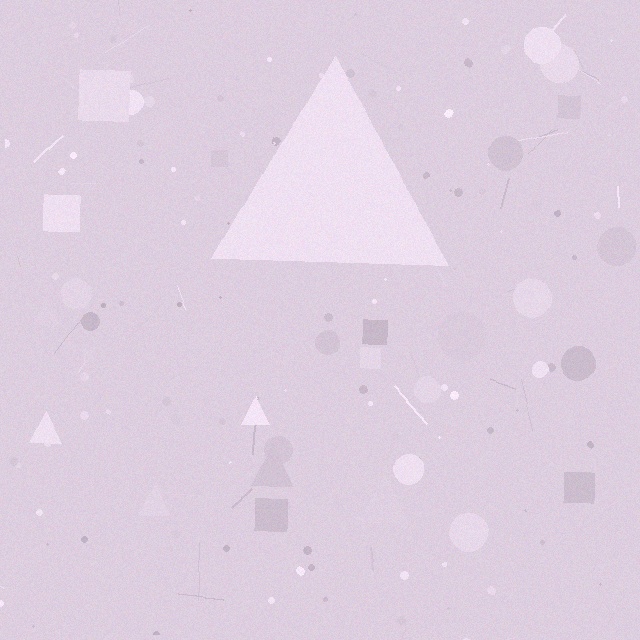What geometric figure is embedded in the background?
A triangle is embedded in the background.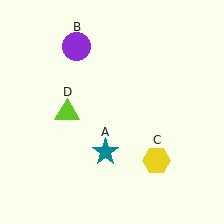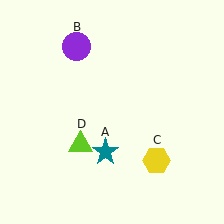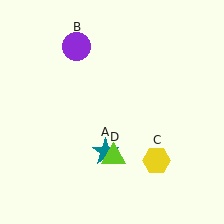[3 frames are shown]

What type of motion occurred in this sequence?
The lime triangle (object D) rotated counterclockwise around the center of the scene.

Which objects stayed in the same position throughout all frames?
Teal star (object A) and purple circle (object B) and yellow hexagon (object C) remained stationary.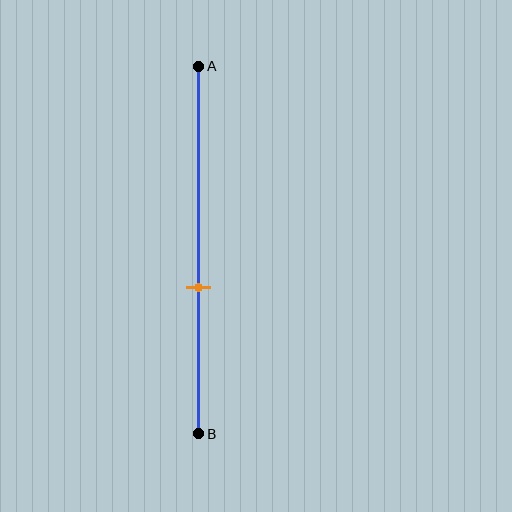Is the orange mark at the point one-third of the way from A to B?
No, the mark is at about 60% from A, not at the 33% one-third point.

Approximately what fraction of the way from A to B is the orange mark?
The orange mark is approximately 60% of the way from A to B.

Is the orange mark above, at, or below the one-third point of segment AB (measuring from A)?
The orange mark is below the one-third point of segment AB.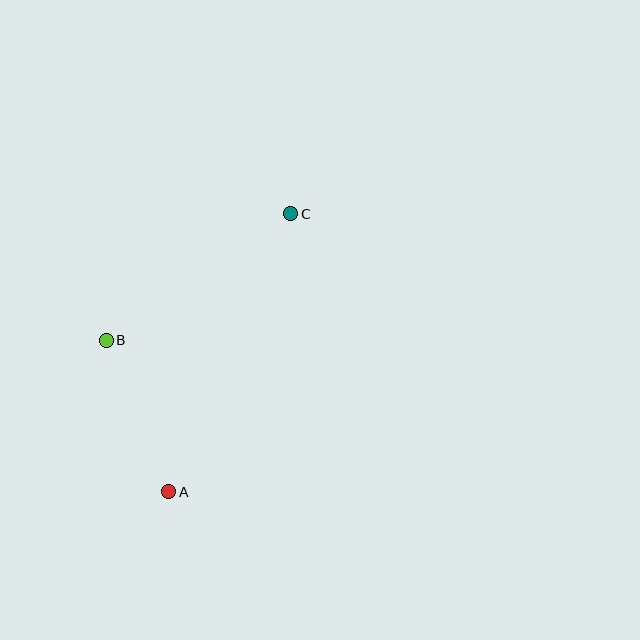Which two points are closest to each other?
Points A and B are closest to each other.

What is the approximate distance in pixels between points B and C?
The distance between B and C is approximately 223 pixels.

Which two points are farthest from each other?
Points A and C are farthest from each other.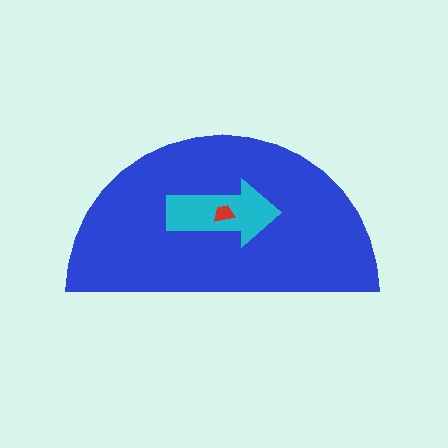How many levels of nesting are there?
3.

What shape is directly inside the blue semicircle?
The cyan arrow.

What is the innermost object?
The red trapezoid.